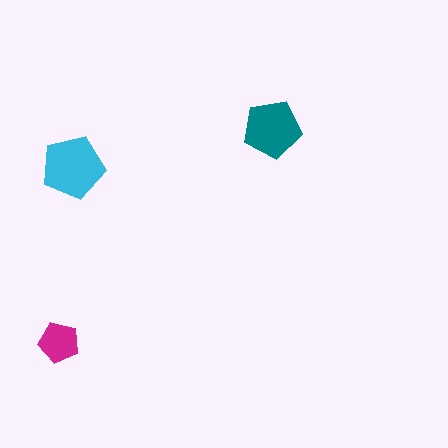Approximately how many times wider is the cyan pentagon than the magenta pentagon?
About 1.5 times wider.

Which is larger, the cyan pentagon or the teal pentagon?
The cyan one.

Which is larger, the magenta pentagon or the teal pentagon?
The teal one.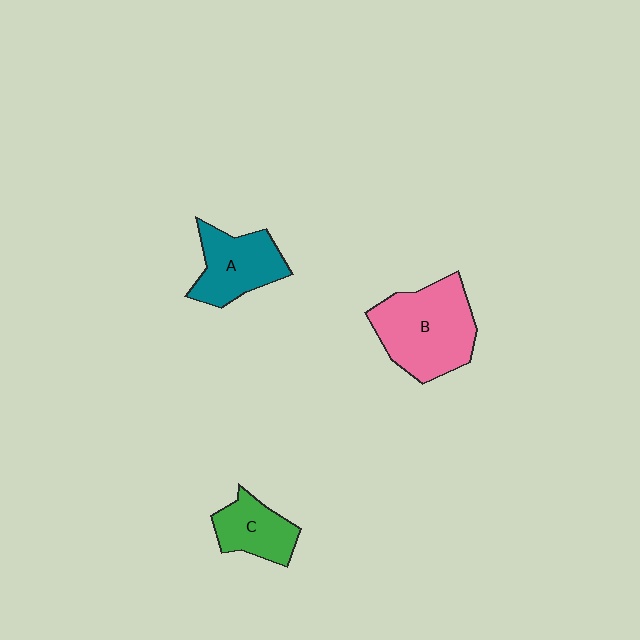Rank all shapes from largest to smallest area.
From largest to smallest: B (pink), A (teal), C (green).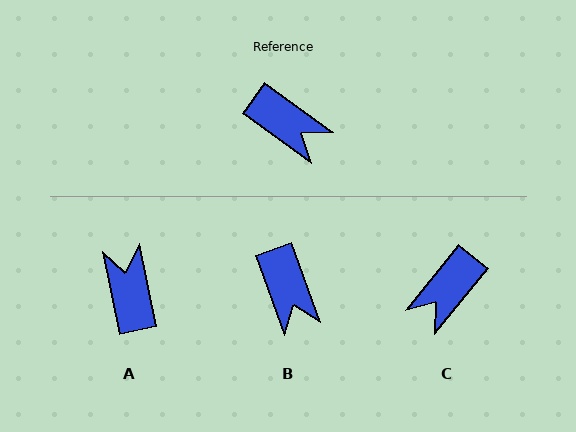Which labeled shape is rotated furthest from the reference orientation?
A, about 138 degrees away.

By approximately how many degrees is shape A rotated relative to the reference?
Approximately 138 degrees counter-clockwise.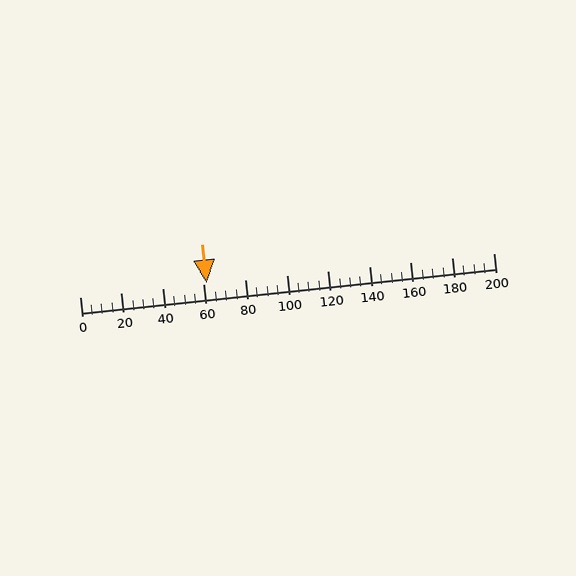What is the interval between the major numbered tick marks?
The major tick marks are spaced 20 units apart.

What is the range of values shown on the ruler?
The ruler shows values from 0 to 200.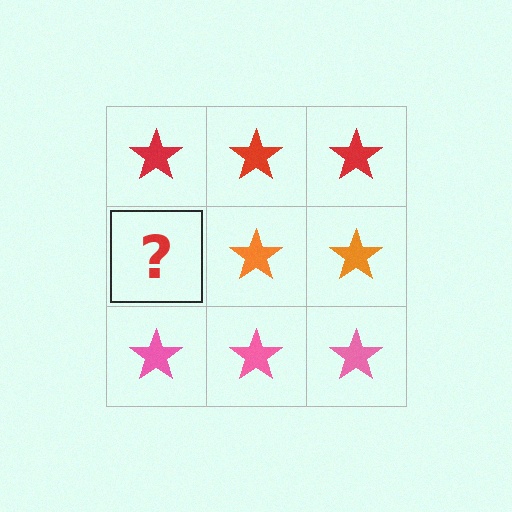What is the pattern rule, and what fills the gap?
The rule is that each row has a consistent color. The gap should be filled with an orange star.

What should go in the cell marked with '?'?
The missing cell should contain an orange star.